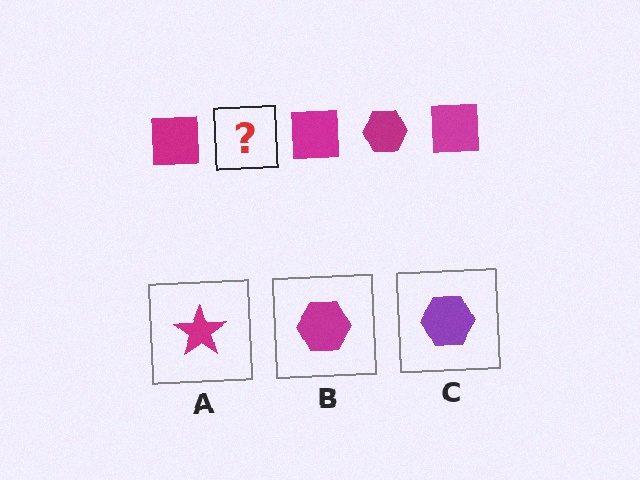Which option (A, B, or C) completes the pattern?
B.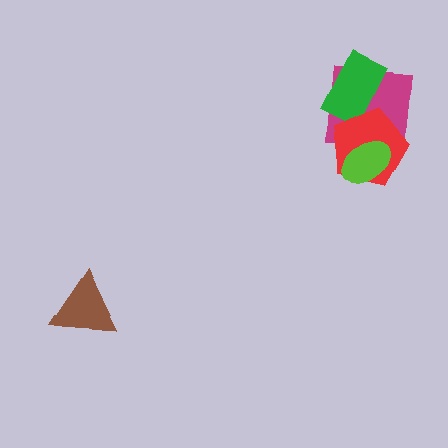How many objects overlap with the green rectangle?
2 objects overlap with the green rectangle.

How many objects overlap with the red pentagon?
3 objects overlap with the red pentagon.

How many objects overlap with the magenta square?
3 objects overlap with the magenta square.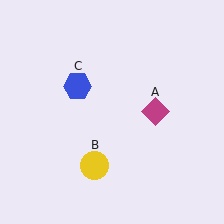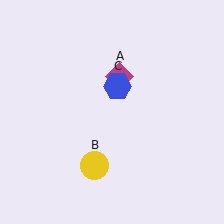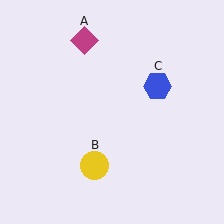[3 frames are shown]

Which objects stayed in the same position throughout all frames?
Yellow circle (object B) remained stationary.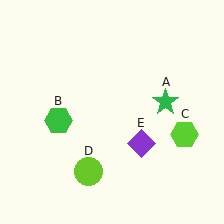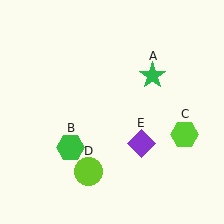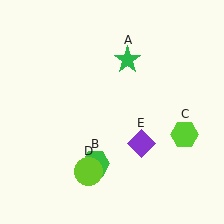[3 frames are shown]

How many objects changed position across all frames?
2 objects changed position: green star (object A), green hexagon (object B).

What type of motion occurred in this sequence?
The green star (object A), green hexagon (object B) rotated counterclockwise around the center of the scene.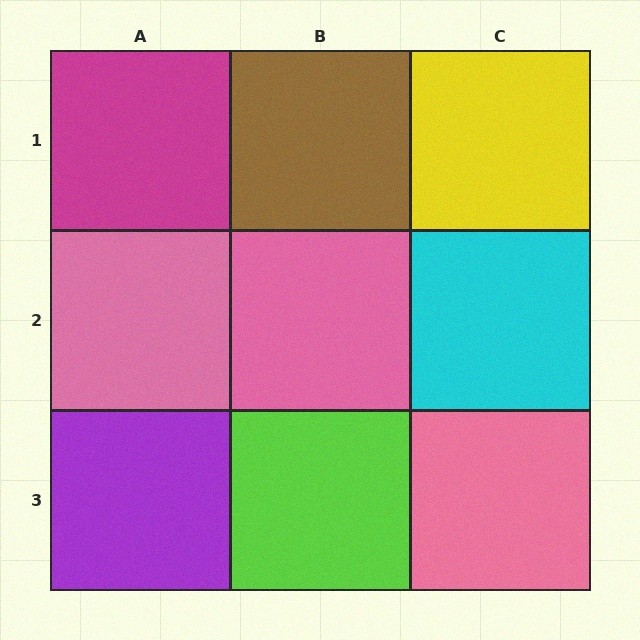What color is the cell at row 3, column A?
Purple.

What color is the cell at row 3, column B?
Lime.